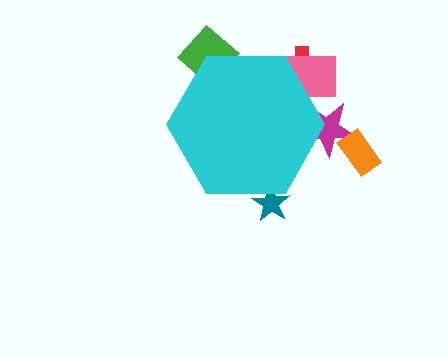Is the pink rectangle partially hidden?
Yes, the pink rectangle is partially hidden behind the cyan hexagon.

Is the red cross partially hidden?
Yes, the red cross is partially hidden behind the cyan hexagon.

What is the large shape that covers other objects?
A cyan hexagon.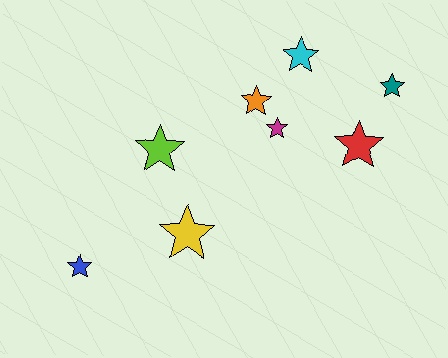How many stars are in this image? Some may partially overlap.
There are 8 stars.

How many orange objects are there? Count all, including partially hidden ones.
There is 1 orange object.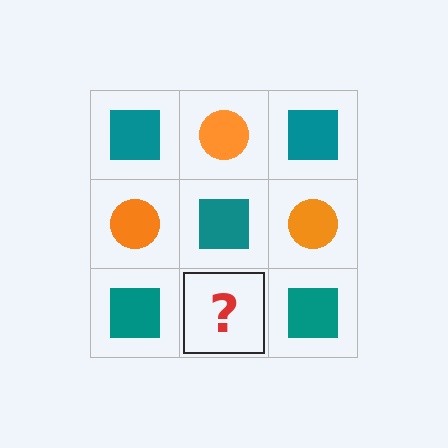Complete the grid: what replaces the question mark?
The question mark should be replaced with an orange circle.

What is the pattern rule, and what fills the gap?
The rule is that it alternates teal square and orange circle in a checkerboard pattern. The gap should be filled with an orange circle.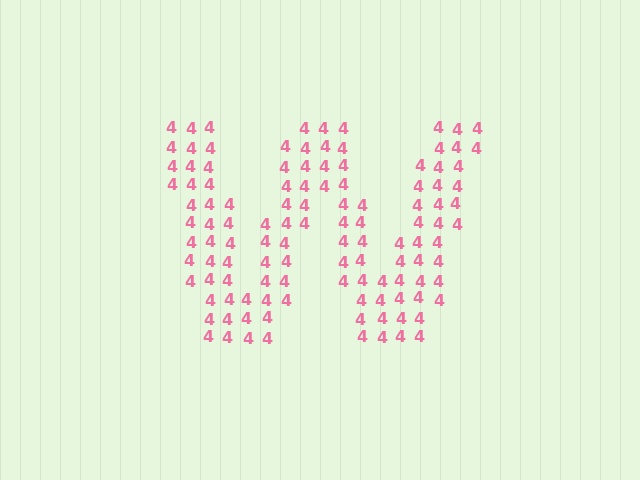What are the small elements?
The small elements are digit 4's.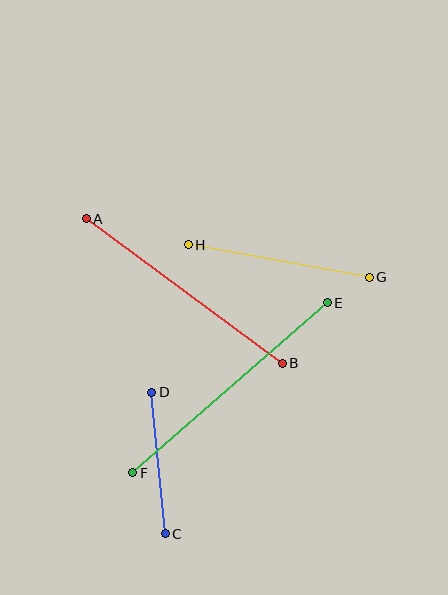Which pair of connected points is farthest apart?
Points E and F are farthest apart.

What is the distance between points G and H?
The distance is approximately 184 pixels.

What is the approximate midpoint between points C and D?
The midpoint is at approximately (159, 463) pixels.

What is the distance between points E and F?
The distance is approximately 258 pixels.